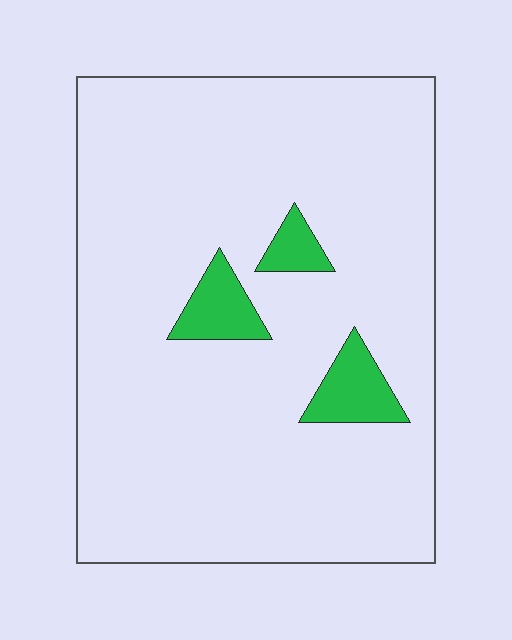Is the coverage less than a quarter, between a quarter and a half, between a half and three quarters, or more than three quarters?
Less than a quarter.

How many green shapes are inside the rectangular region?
3.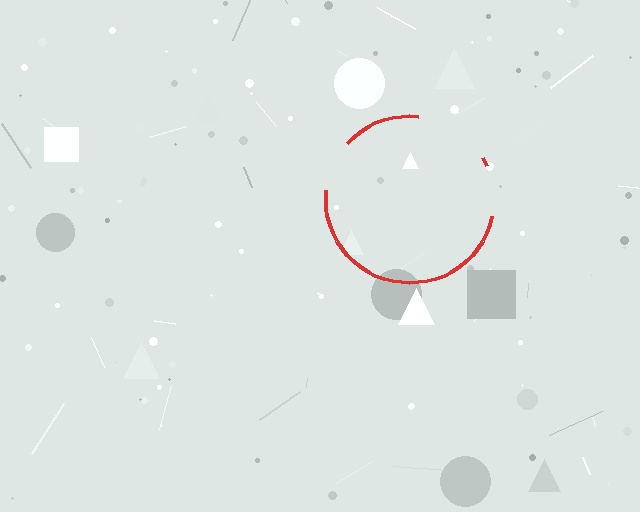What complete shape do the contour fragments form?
The contour fragments form a circle.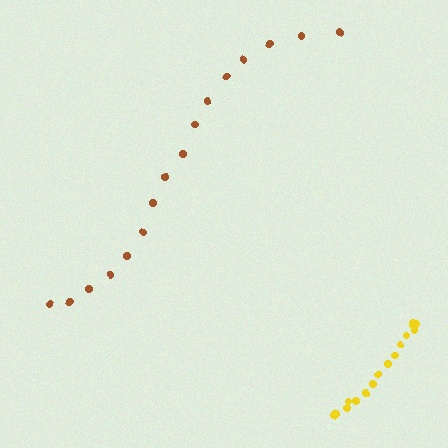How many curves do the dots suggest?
There are 2 distinct paths.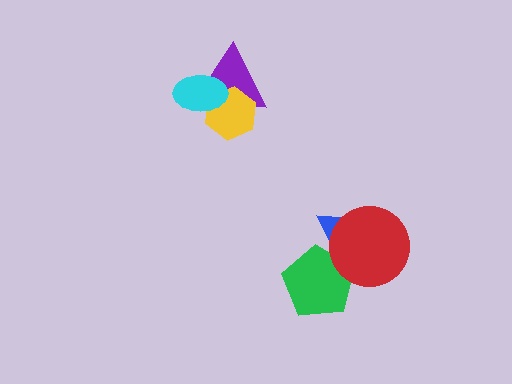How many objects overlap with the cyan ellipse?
2 objects overlap with the cyan ellipse.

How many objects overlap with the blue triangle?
2 objects overlap with the blue triangle.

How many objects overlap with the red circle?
2 objects overlap with the red circle.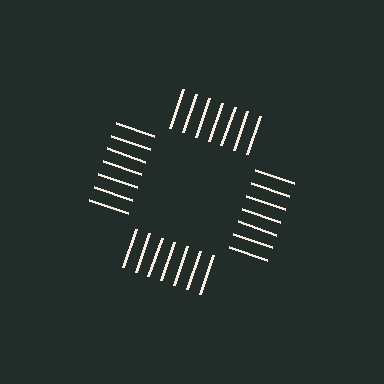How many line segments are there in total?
28 — 7 along each of the 4 edges.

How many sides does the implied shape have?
4 sides — the line-ends trace a square.